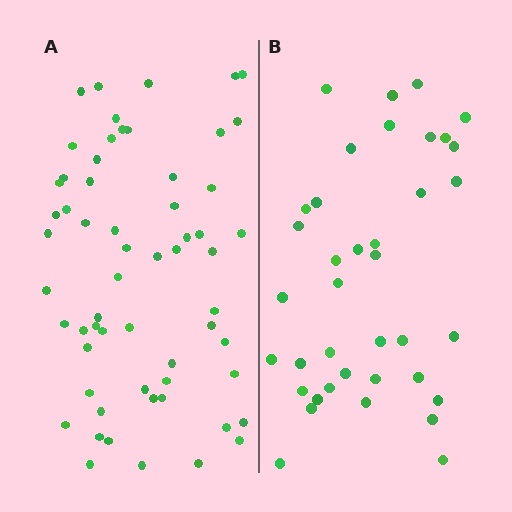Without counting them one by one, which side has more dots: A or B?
Region A (the left region) has more dots.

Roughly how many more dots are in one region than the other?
Region A has approximately 20 more dots than region B.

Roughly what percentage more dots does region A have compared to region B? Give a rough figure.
About 60% more.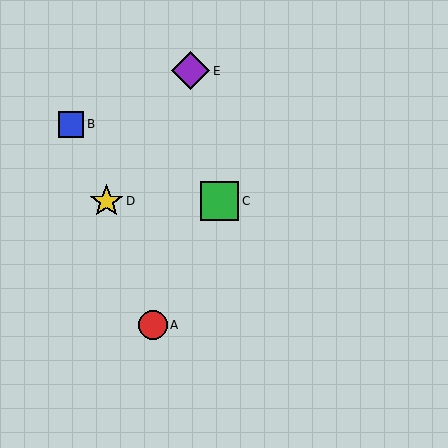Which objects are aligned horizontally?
Objects C, D are aligned horizontally.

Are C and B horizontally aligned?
No, C is at y≈201 and B is at y≈124.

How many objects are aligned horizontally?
2 objects (C, D) are aligned horizontally.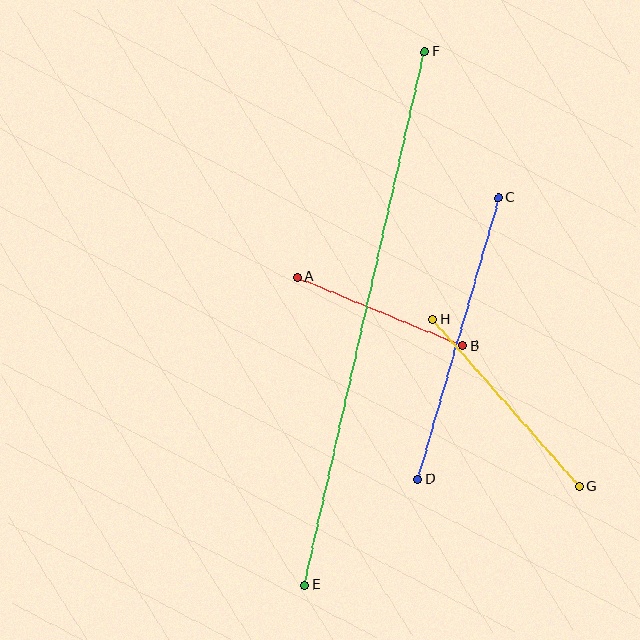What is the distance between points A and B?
The distance is approximately 179 pixels.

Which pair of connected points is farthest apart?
Points E and F are farthest apart.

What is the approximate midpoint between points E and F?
The midpoint is at approximately (365, 318) pixels.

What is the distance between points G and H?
The distance is approximately 222 pixels.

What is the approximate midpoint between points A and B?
The midpoint is at approximately (380, 311) pixels.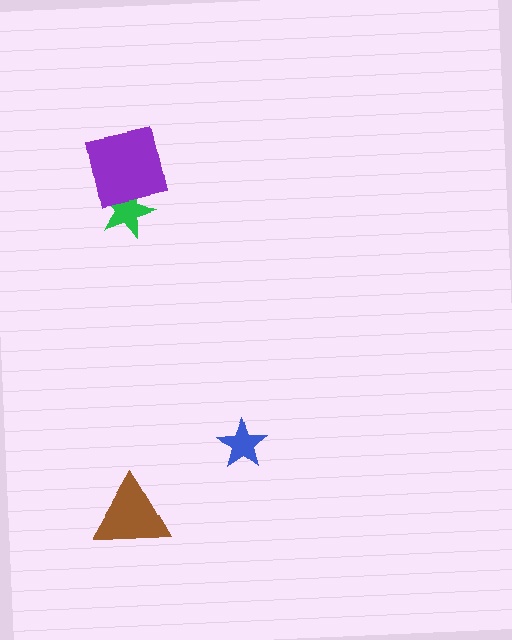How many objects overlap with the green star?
1 object overlaps with the green star.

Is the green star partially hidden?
Yes, it is partially covered by another shape.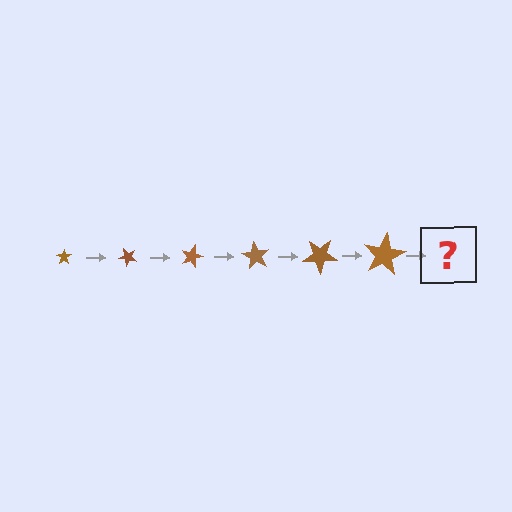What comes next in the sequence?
The next element should be a star, larger than the previous one and rotated 270 degrees from the start.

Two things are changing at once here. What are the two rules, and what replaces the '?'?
The two rules are that the star grows larger each step and it rotates 45 degrees each step. The '?' should be a star, larger than the previous one and rotated 270 degrees from the start.